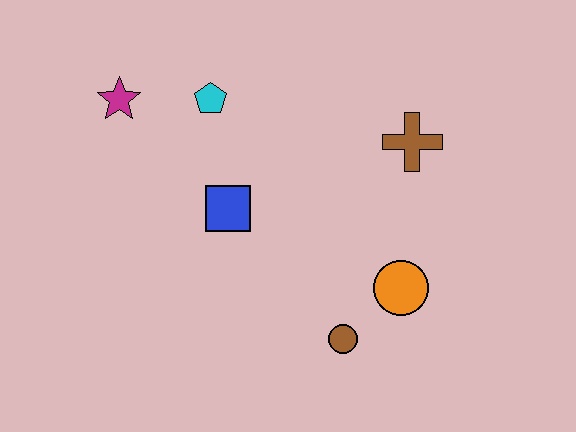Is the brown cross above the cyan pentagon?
No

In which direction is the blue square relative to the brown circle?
The blue square is above the brown circle.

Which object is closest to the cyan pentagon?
The magenta star is closest to the cyan pentagon.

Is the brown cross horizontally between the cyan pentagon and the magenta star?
No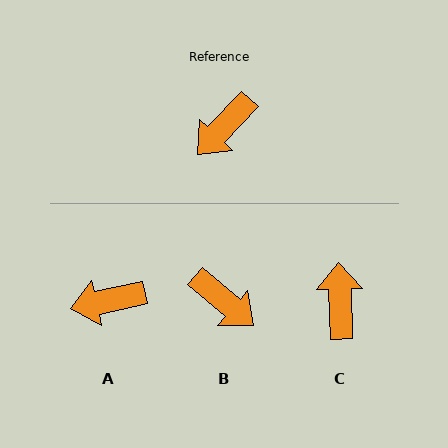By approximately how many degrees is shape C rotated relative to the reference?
Approximately 134 degrees clockwise.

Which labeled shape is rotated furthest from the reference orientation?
C, about 134 degrees away.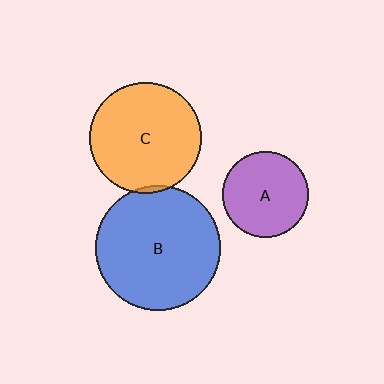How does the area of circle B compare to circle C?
Approximately 1.3 times.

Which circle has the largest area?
Circle B (blue).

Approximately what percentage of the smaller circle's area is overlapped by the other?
Approximately 5%.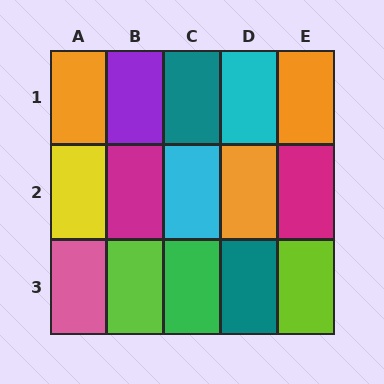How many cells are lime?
2 cells are lime.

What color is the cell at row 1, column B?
Purple.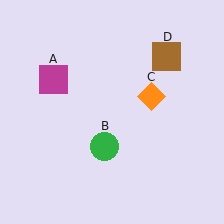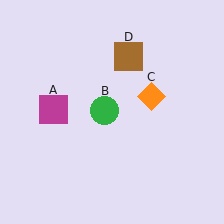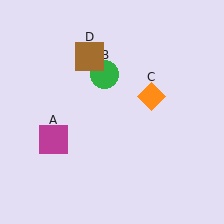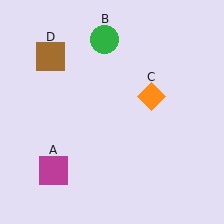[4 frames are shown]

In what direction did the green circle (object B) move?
The green circle (object B) moved up.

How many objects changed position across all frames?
3 objects changed position: magenta square (object A), green circle (object B), brown square (object D).